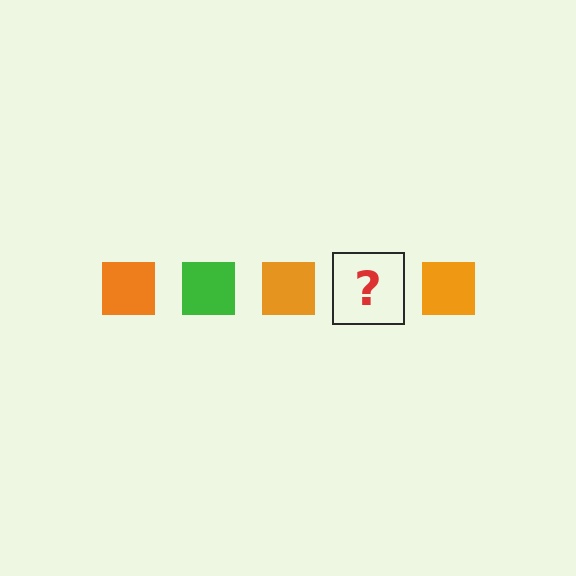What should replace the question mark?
The question mark should be replaced with a green square.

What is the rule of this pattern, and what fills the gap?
The rule is that the pattern cycles through orange, green squares. The gap should be filled with a green square.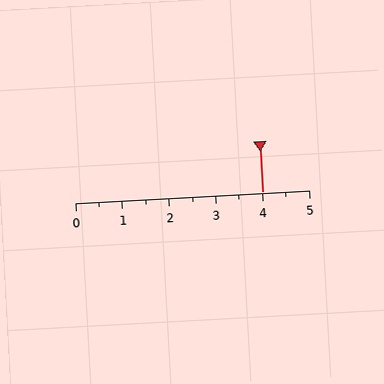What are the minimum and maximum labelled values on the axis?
The axis runs from 0 to 5.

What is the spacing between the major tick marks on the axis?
The major ticks are spaced 1 apart.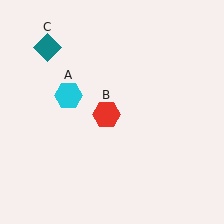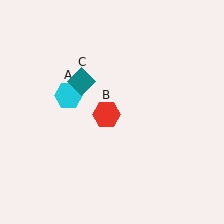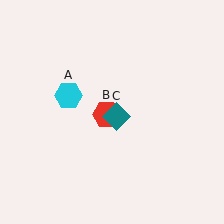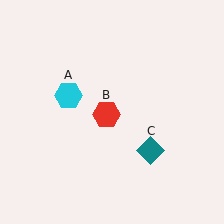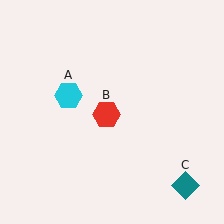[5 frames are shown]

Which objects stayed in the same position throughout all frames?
Cyan hexagon (object A) and red hexagon (object B) remained stationary.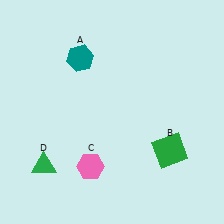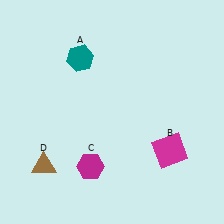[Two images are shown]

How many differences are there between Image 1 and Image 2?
There are 3 differences between the two images.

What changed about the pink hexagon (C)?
In Image 1, C is pink. In Image 2, it changed to magenta.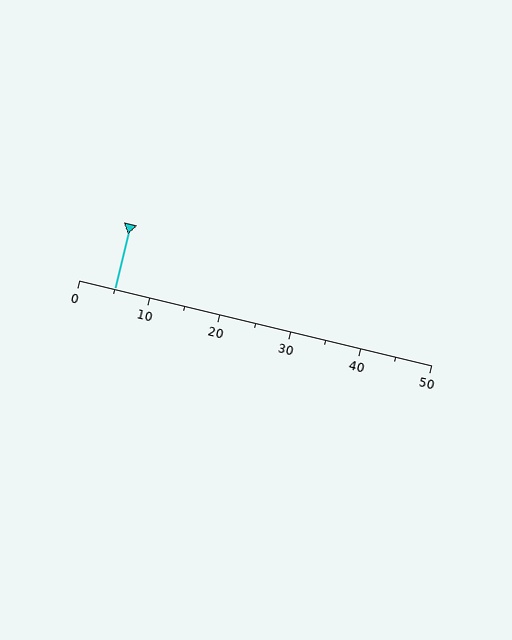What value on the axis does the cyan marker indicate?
The marker indicates approximately 5.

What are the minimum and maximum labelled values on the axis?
The axis runs from 0 to 50.